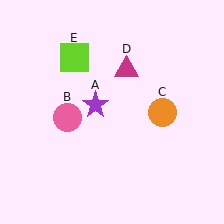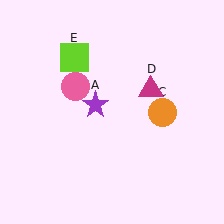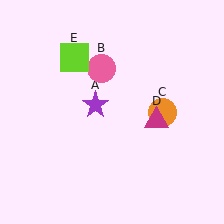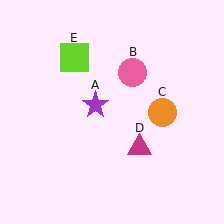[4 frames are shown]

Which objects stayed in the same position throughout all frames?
Purple star (object A) and orange circle (object C) and lime square (object E) remained stationary.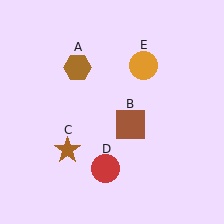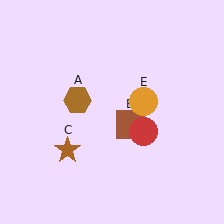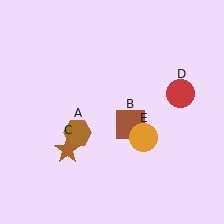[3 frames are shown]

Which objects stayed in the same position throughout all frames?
Brown square (object B) and brown star (object C) remained stationary.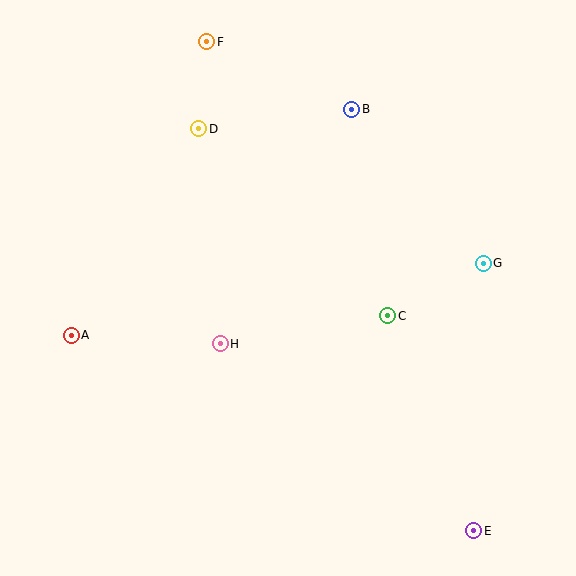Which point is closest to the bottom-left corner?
Point A is closest to the bottom-left corner.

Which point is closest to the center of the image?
Point H at (220, 344) is closest to the center.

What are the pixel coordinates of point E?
Point E is at (474, 531).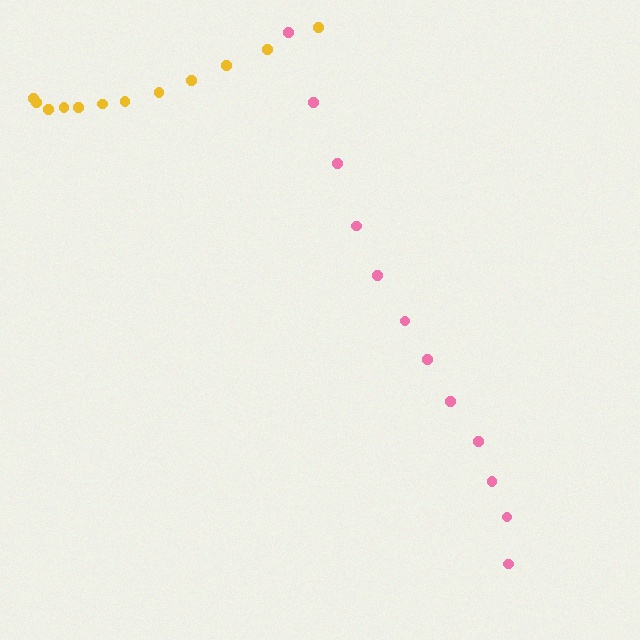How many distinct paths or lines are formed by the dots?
There are 2 distinct paths.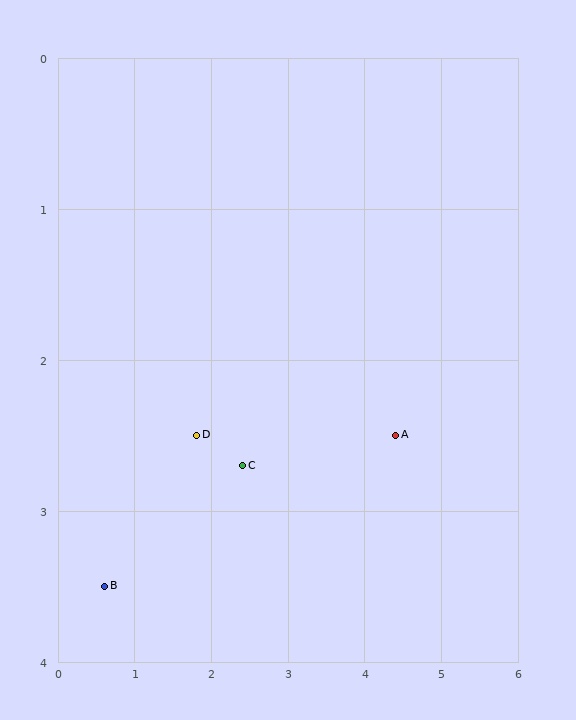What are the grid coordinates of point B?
Point B is at approximately (0.6, 3.5).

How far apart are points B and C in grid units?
Points B and C are about 2.0 grid units apart.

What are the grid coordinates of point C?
Point C is at approximately (2.4, 2.7).